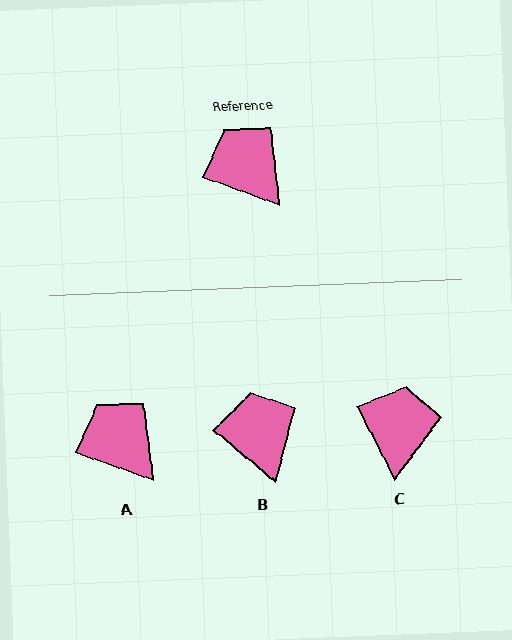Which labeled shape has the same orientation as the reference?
A.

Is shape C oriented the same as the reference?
No, it is off by about 44 degrees.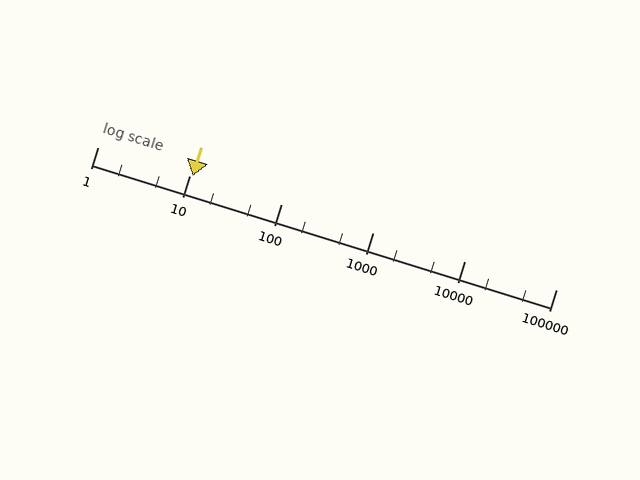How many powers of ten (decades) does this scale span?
The scale spans 5 decades, from 1 to 100000.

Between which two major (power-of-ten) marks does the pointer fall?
The pointer is between 10 and 100.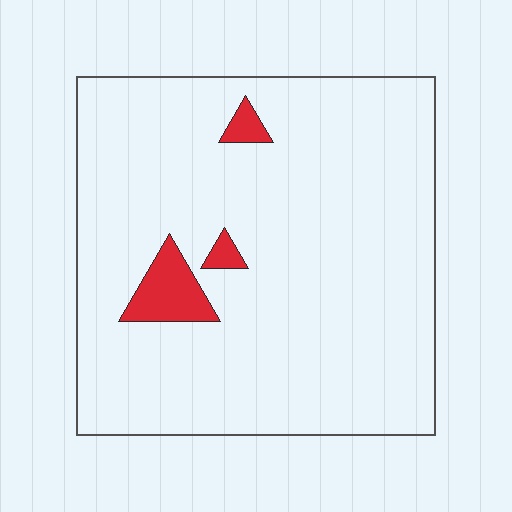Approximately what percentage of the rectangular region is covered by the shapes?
Approximately 5%.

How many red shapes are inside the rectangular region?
3.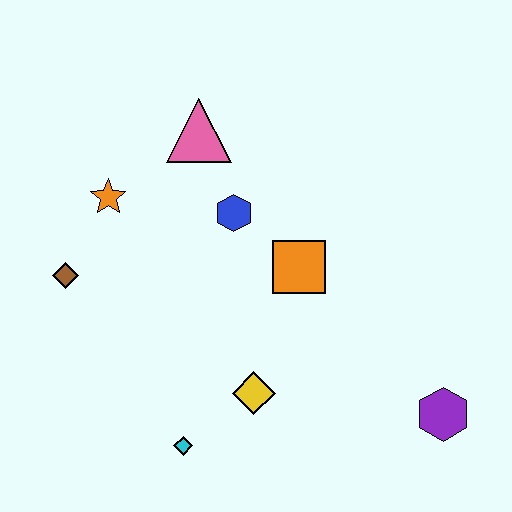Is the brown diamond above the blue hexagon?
No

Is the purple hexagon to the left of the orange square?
No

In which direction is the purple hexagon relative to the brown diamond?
The purple hexagon is to the right of the brown diamond.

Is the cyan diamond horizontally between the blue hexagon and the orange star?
Yes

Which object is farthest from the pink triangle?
The purple hexagon is farthest from the pink triangle.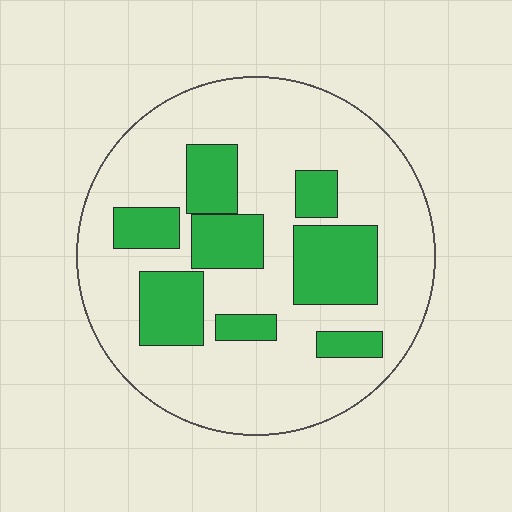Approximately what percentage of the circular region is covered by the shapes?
Approximately 25%.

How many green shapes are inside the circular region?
8.